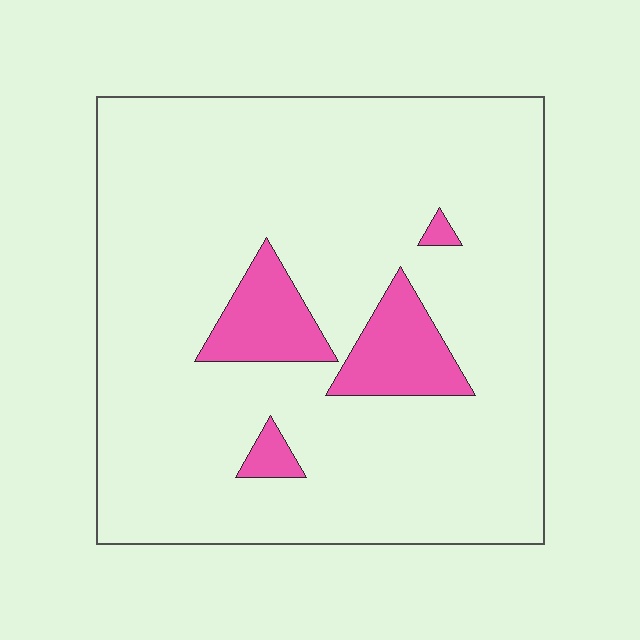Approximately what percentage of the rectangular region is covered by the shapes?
Approximately 10%.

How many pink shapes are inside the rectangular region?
4.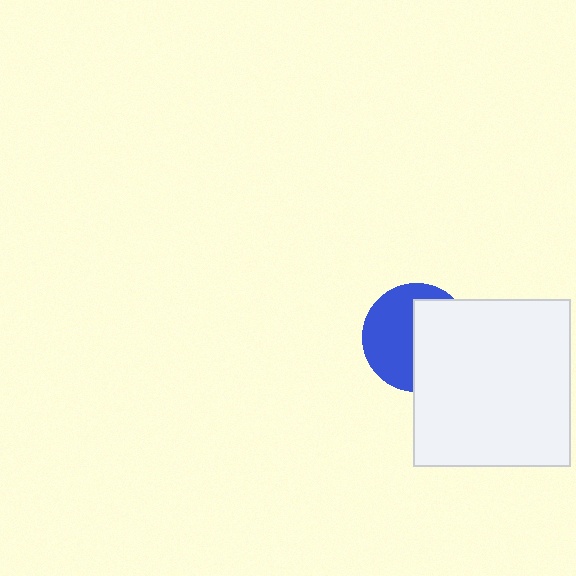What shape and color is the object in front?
The object in front is a white rectangle.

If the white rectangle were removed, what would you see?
You would see the complete blue circle.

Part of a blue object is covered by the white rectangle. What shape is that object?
It is a circle.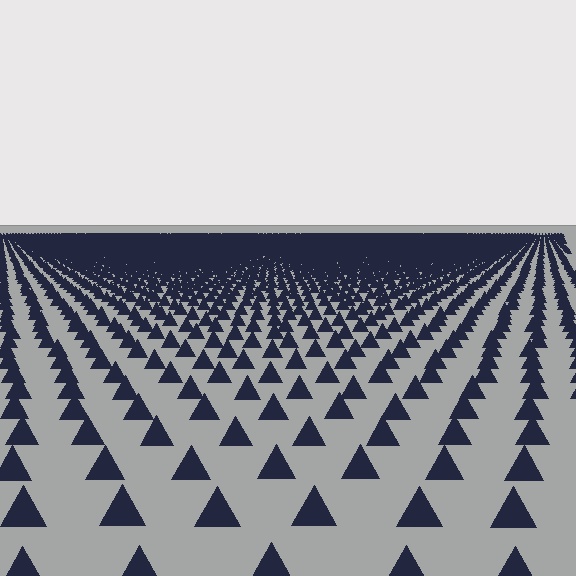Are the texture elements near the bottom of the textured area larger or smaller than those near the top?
Larger. Near the bottom, elements are closer to the viewer and appear at a bigger on-screen size.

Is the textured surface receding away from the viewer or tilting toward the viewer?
The surface is receding away from the viewer. Texture elements get smaller and denser toward the top.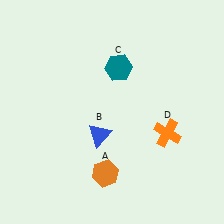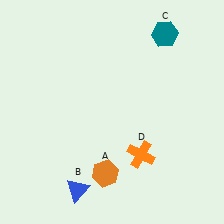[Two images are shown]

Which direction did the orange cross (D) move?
The orange cross (D) moved left.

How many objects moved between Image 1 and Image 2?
3 objects moved between the two images.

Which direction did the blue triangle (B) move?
The blue triangle (B) moved down.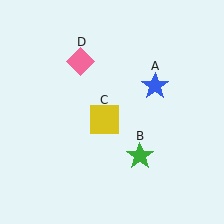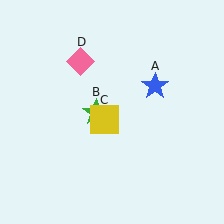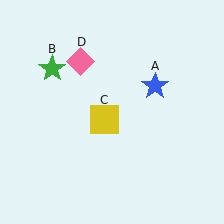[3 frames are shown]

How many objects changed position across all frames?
1 object changed position: green star (object B).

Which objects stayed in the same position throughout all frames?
Blue star (object A) and yellow square (object C) and pink diamond (object D) remained stationary.